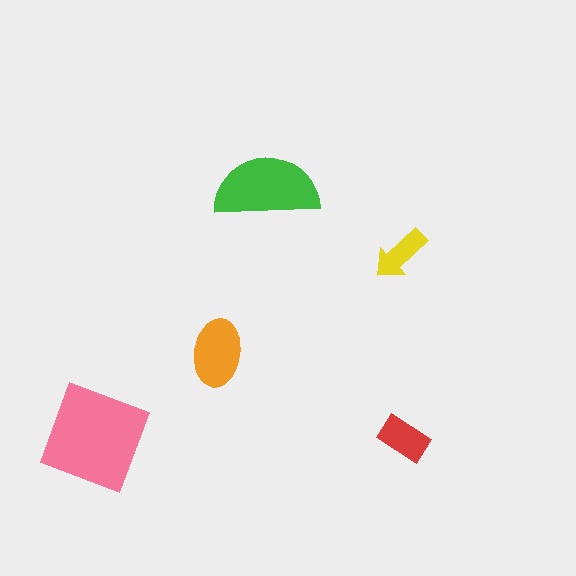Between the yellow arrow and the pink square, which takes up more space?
The pink square.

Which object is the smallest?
The yellow arrow.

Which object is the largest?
The pink square.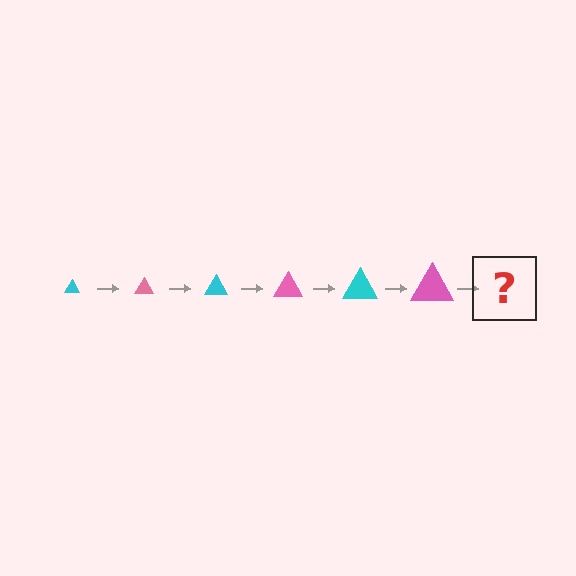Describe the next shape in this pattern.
It should be a cyan triangle, larger than the previous one.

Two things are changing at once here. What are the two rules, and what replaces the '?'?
The two rules are that the triangle grows larger each step and the color cycles through cyan and pink. The '?' should be a cyan triangle, larger than the previous one.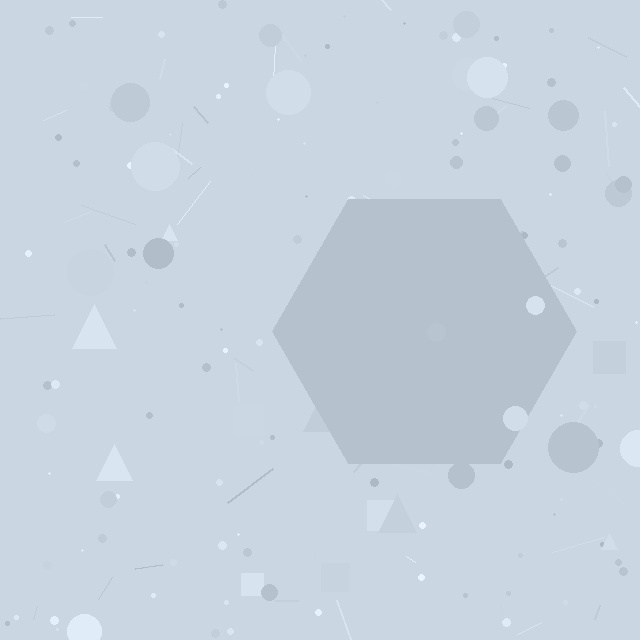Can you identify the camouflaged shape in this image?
The camouflaged shape is a hexagon.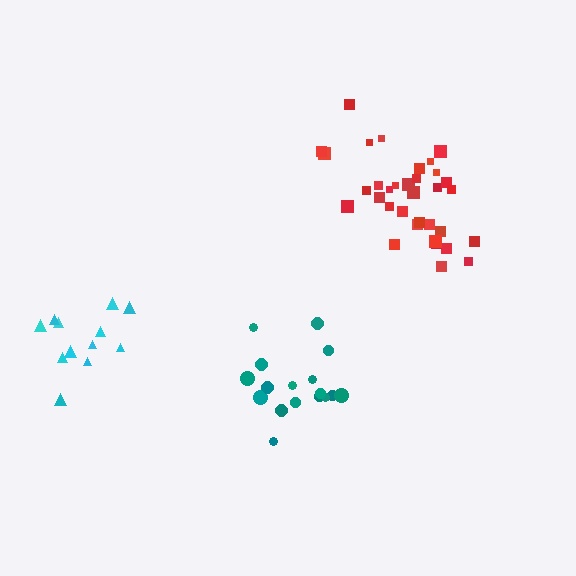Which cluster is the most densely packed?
Teal.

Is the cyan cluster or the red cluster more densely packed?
Red.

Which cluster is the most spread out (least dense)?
Cyan.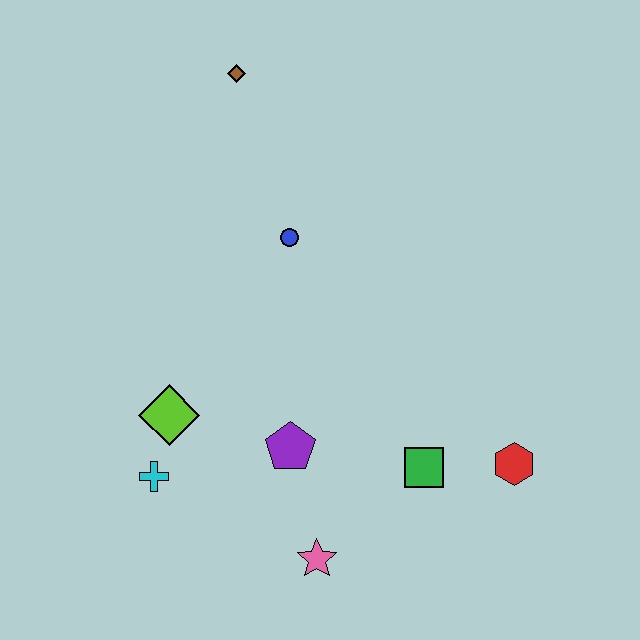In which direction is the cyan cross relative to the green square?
The cyan cross is to the left of the green square.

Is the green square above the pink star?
Yes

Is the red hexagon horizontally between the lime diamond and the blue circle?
No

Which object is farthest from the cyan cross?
The brown diamond is farthest from the cyan cross.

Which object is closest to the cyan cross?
The lime diamond is closest to the cyan cross.